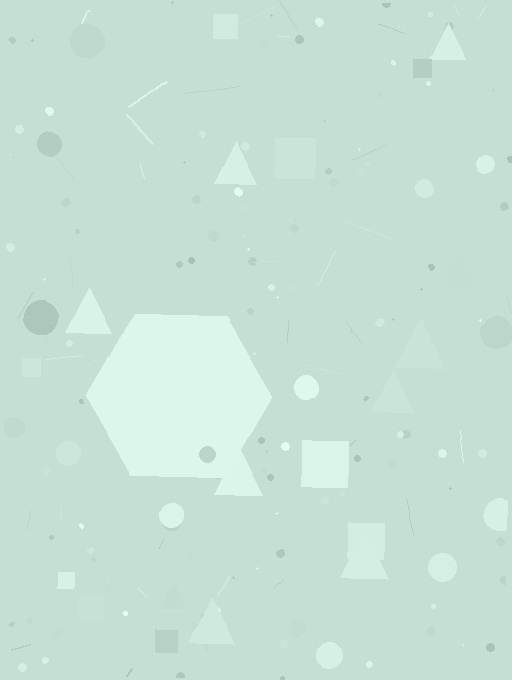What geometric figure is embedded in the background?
A hexagon is embedded in the background.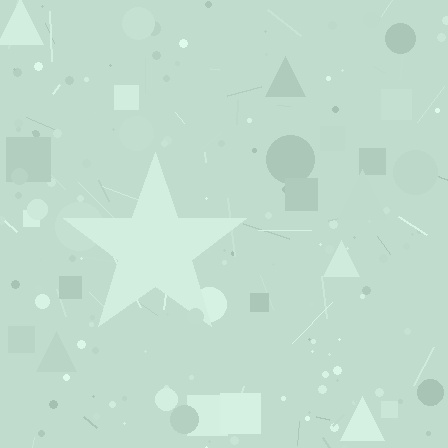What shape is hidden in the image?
A star is hidden in the image.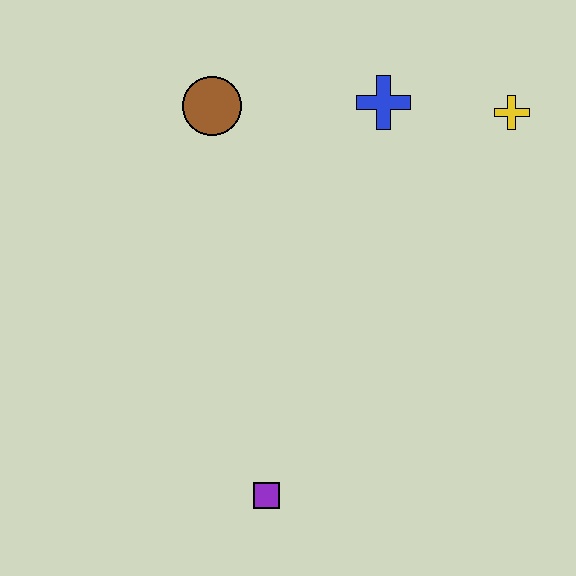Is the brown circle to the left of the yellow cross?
Yes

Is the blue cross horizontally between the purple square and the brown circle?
No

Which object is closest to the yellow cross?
The blue cross is closest to the yellow cross.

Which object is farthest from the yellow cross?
The purple square is farthest from the yellow cross.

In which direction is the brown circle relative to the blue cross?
The brown circle is to the left of the blue cross.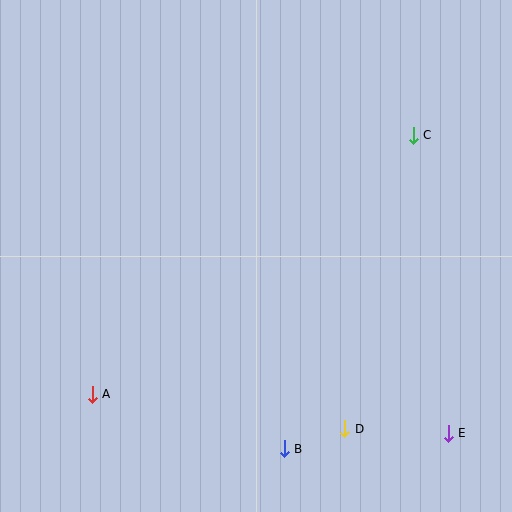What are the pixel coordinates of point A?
Point A is at (92, 394).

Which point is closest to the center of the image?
Point D at (345, 429) is closest to the center.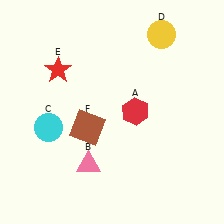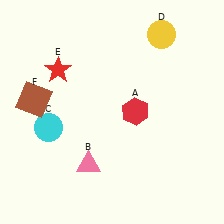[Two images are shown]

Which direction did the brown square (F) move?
The brown square (F) moved left.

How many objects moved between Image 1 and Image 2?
1 object moved between the two images.